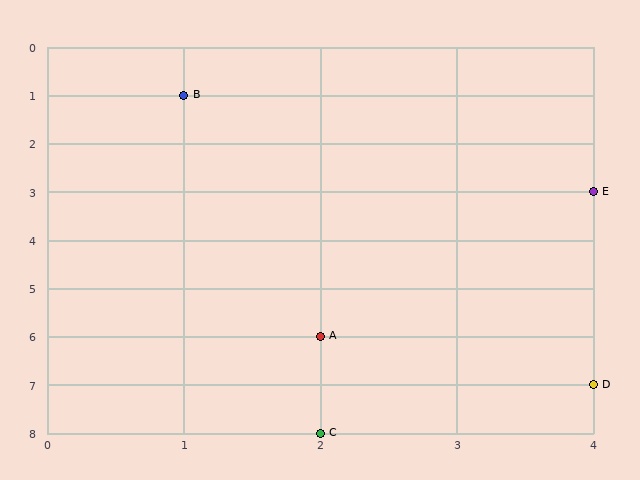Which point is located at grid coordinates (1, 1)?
Point B is at (1, 1).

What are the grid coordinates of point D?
Point D is at grid coordinates (4, 7).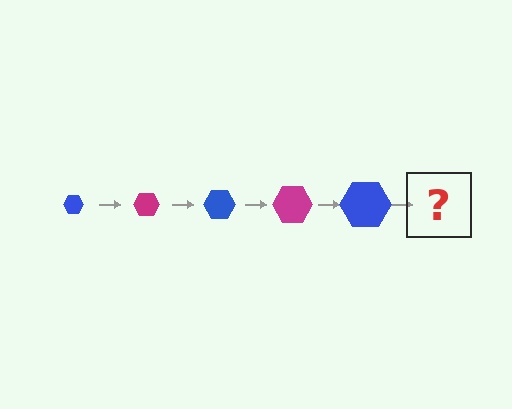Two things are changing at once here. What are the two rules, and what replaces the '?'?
The two rules are that the hexagon grows larger each step and the color cycles through blue and magenta. The '?' should be a magenta hexagon, larger than the previous one.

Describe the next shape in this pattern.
It should be a magenta hexagon, larger than the previous one.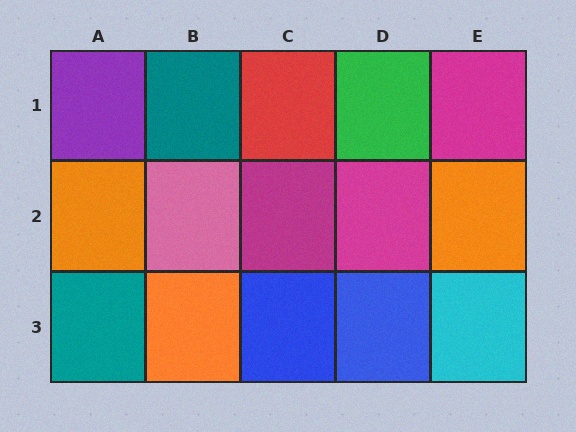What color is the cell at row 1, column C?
Red.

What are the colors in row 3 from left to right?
Teal, orange, blue, blue, cyan.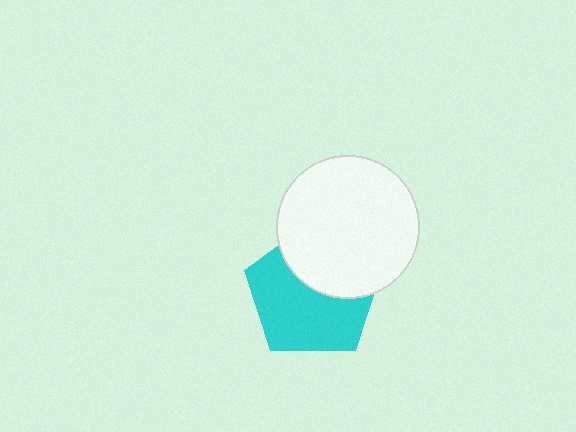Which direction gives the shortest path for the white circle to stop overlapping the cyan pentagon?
Moving up gives the shortest separation.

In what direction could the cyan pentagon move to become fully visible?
The cyan pentagon could move down. That would shift it out from behind the white circle entirely.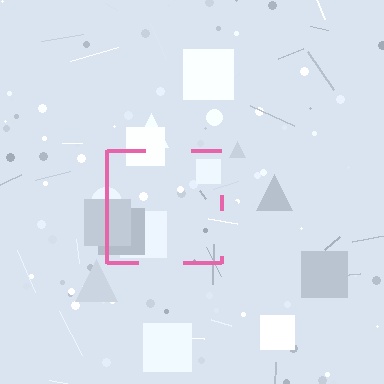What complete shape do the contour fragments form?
The contour fragments form a square.